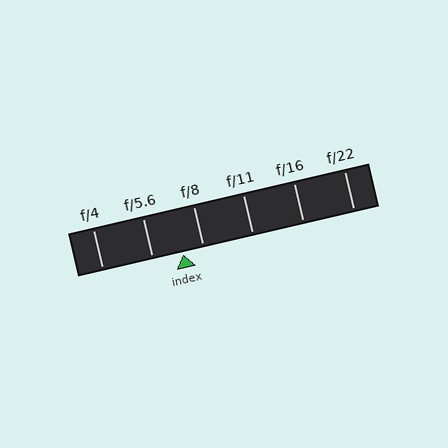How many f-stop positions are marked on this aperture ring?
There are 6 f-stop positions marked.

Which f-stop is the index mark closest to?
The index mark is closest to f/8.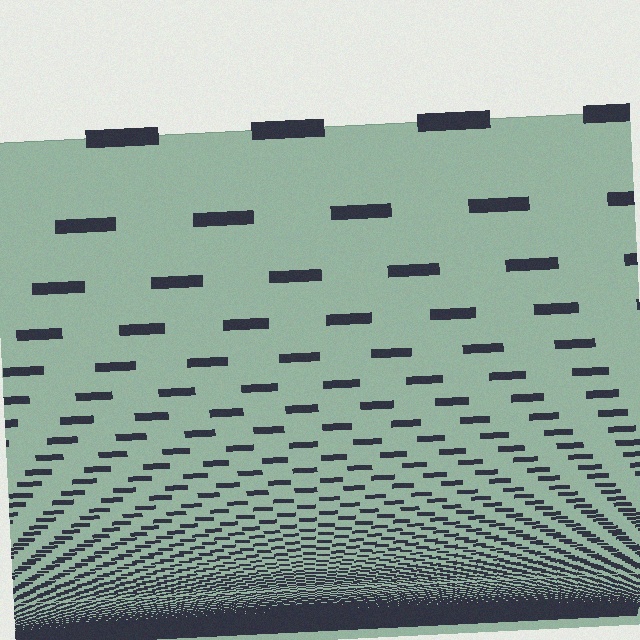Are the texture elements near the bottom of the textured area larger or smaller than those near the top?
Smaller. The gradient is inverted — elements near the bottom are smaller and denser.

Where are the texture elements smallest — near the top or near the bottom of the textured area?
Near the bottom.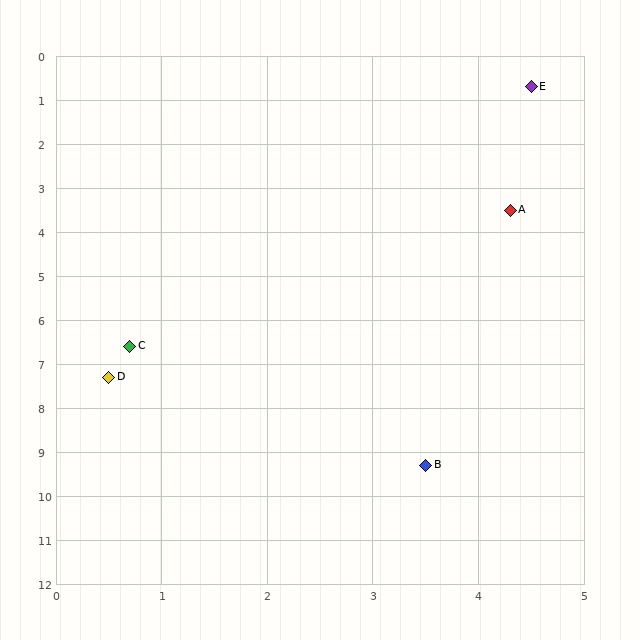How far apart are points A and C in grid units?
Points A and C are about 4.8 grid units apart.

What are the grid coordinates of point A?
Point A is at approximately (4.3, 3.5).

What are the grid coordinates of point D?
Point D is at approximately (0.5, 7.3).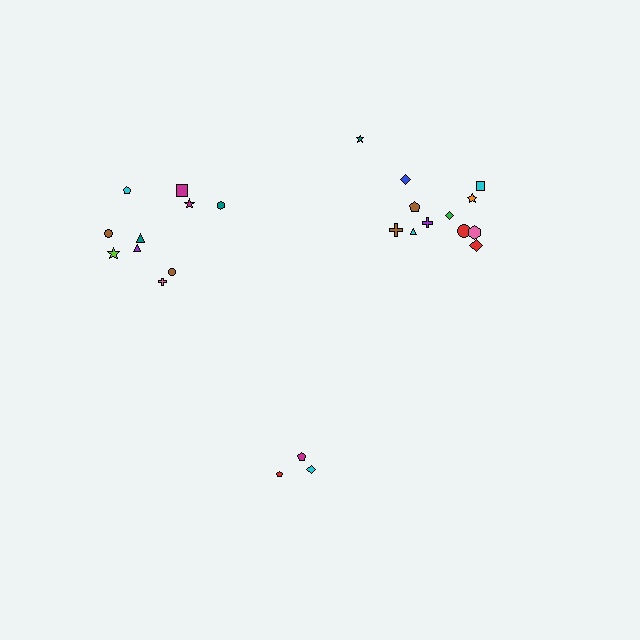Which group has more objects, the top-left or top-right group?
The top-right group.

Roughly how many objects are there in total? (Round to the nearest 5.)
Roughly 25 objects in total.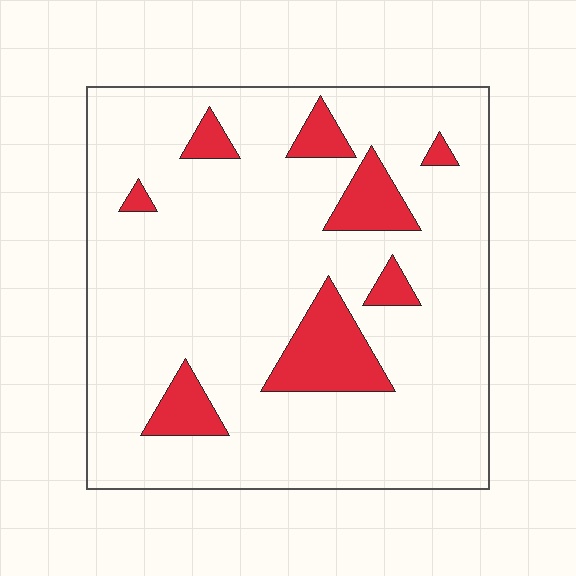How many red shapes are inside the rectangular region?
8.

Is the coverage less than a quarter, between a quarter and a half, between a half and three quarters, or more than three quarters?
Less than a quarter.